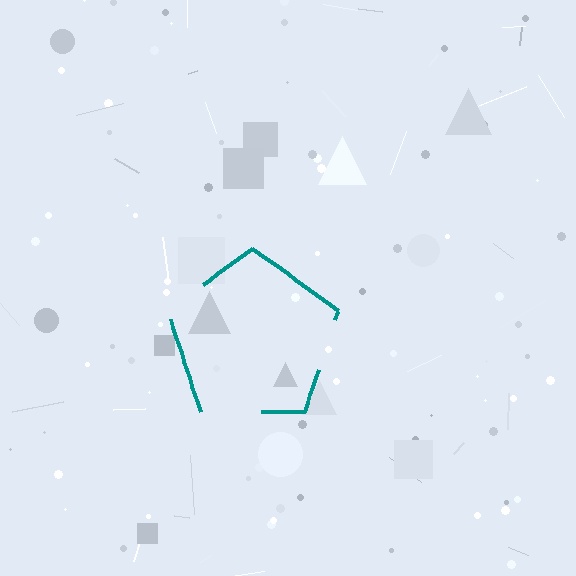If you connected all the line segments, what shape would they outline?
They would outline a pentagon.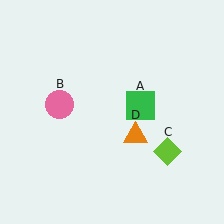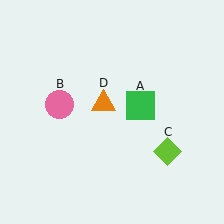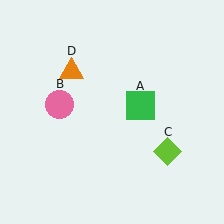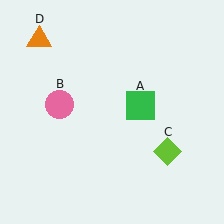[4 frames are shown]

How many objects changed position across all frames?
1 object changed position: orange triangle (object D).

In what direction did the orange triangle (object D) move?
The orange triangle (object D) moved up and to the left.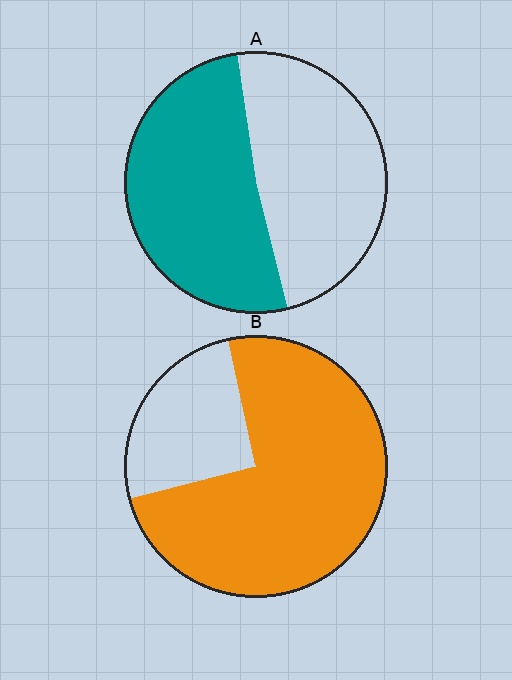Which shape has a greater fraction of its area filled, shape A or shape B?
Shape B.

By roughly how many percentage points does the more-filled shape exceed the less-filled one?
By roughly 25 percentage points (B over A).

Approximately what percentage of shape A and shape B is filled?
A is approximately 50% and B is approximately 75%.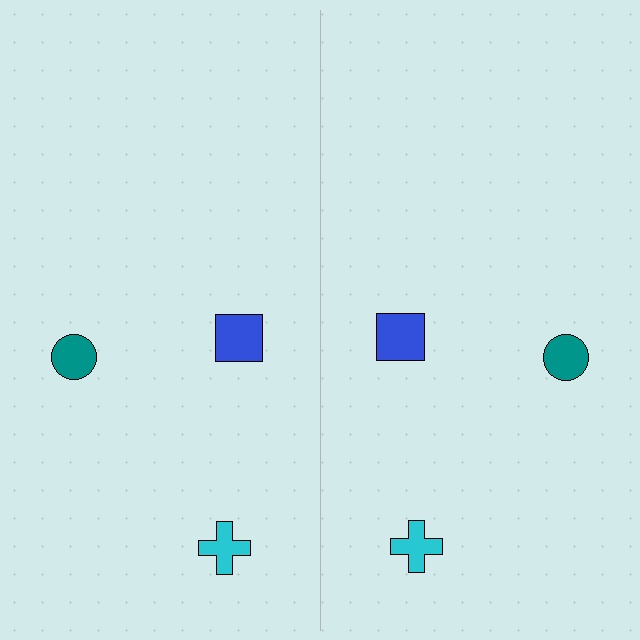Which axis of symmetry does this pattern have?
The pattern has a vertical axis of symmetry running through the center of the image.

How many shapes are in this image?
There are 6 shapes in this image.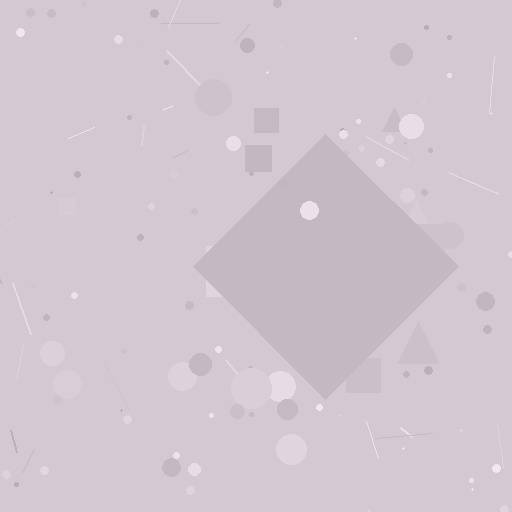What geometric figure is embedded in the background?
A diamond is embedded in the background.